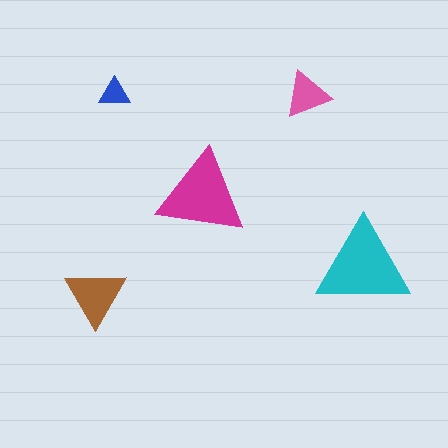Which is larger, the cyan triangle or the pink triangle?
The cyan one.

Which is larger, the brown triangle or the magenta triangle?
The magenta one.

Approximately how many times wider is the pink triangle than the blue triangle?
About 1.5 times wider.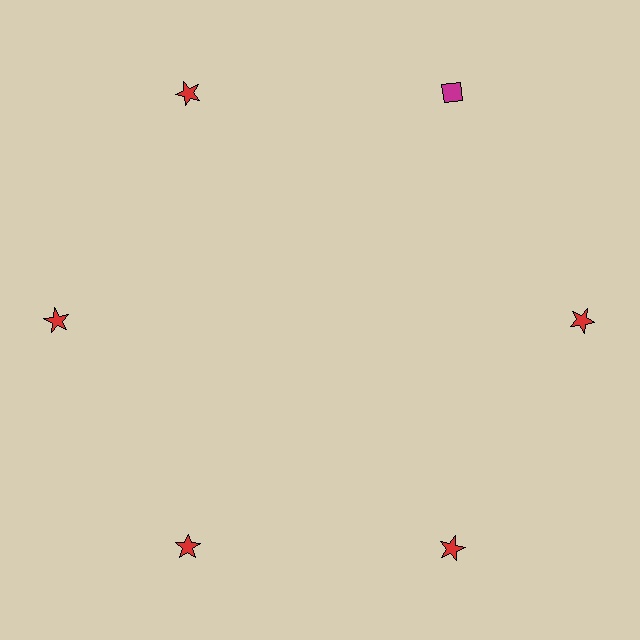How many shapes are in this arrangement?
There are 6 shapes arranged in a ring pattern.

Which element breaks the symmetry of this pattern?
The magenta diamond at roughly the 1 o'clock position breaks the symmetry. All other shapes are red stars.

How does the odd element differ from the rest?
It differs in both color (magenta instead of red) and shape (diamond instead of star).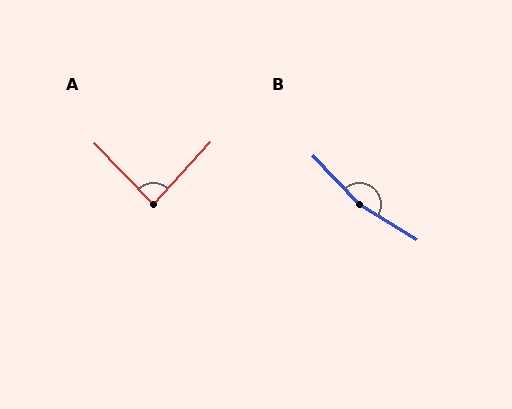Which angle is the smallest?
A, at approximately 86 degrees.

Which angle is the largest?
B, at approximately 164 degrees.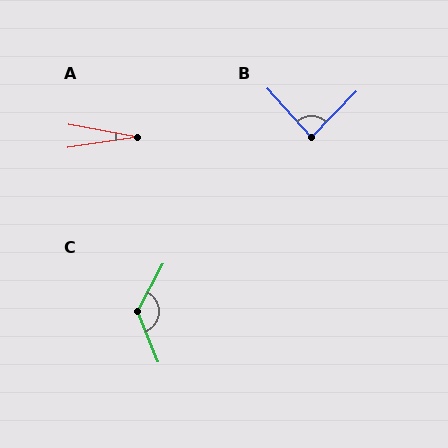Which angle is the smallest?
A, at approximately 19 degrees.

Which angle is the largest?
C, at approximately 130 degrees.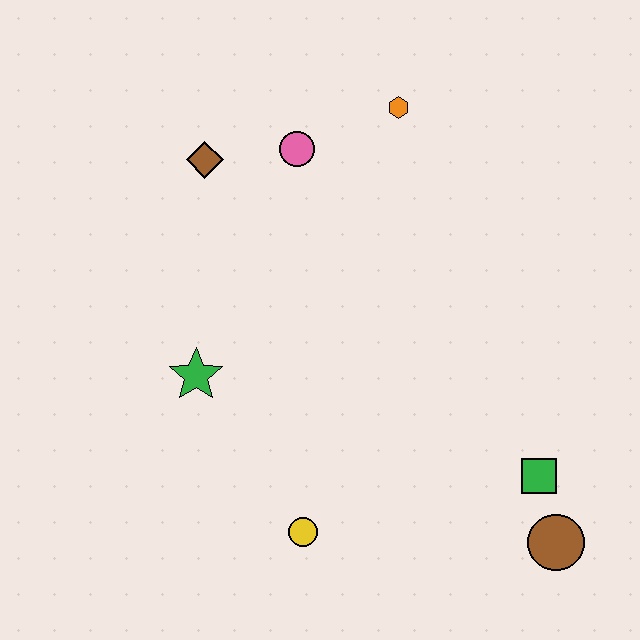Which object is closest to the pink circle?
The brown diamond is closest to the pink circle.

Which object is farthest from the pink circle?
The brown circle is farthest from the pink circle.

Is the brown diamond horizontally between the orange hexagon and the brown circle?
No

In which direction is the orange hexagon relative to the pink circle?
The orange hexagon is to the right of the pink circle.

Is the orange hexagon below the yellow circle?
No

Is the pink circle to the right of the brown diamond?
Yes